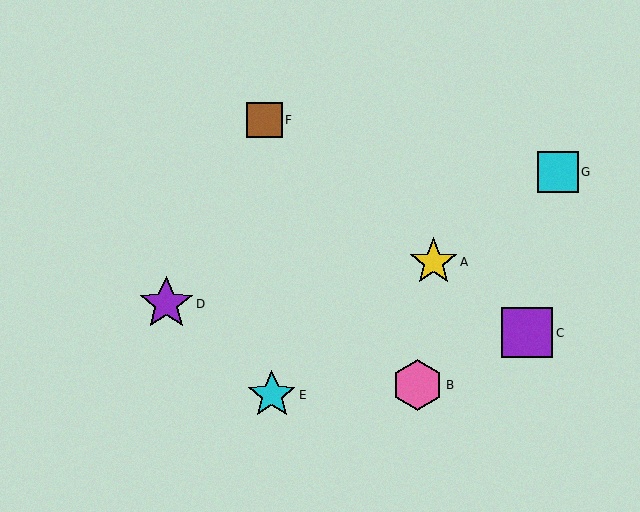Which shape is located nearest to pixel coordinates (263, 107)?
The brown square (labeled F) at (264, 120) is nearest to that location.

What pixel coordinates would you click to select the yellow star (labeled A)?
Click at (434, 262) to select the yellow star A.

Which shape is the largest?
The purple star (labeled D) is the largest.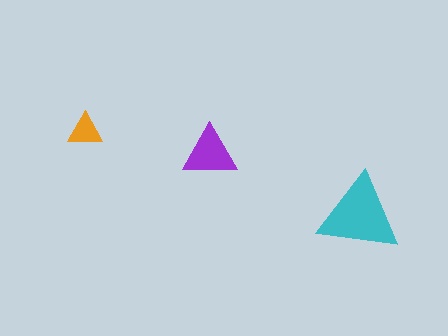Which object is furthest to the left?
The orange triangle is leftmost.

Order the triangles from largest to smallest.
the cyan one, the purple one, the orange one.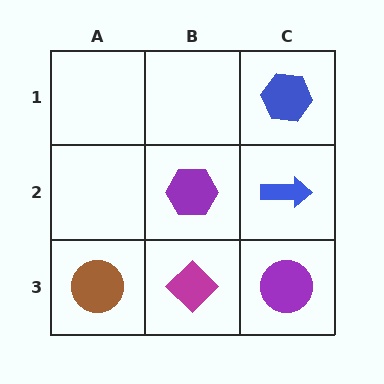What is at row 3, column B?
A magenta diamond.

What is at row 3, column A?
A brown circle.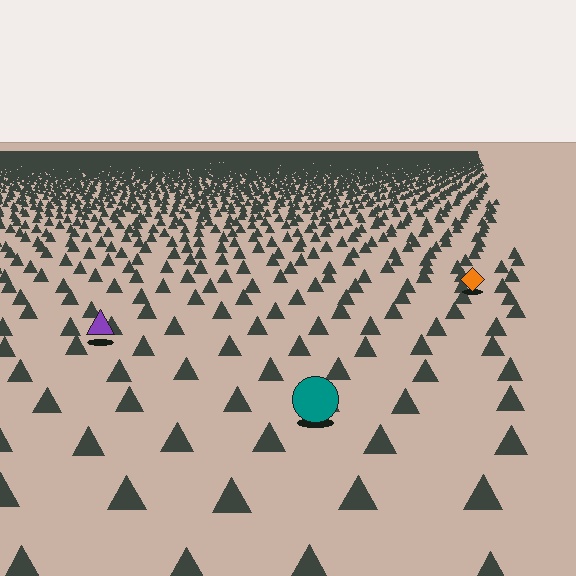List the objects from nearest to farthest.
From nearest to farthest: the teal circle, the purple triangle, the orange diamond.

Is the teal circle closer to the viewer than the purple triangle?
Yes. The teal circle is closer — you can tell from the texture gradient: the ground texture is coarser near it.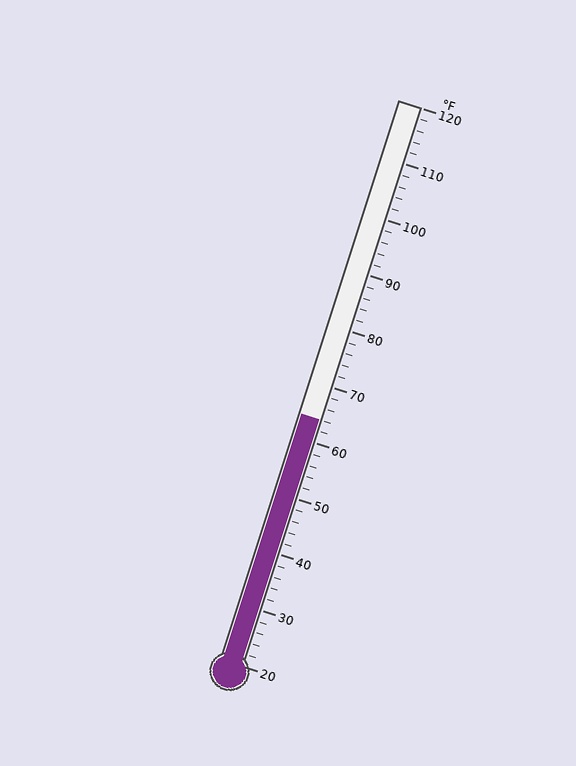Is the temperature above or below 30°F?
The temperature is above 30°F.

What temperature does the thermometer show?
The thermometer shows approximately 64°F.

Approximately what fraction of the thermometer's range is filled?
The thermometer is filled to approximately 45% of its range.